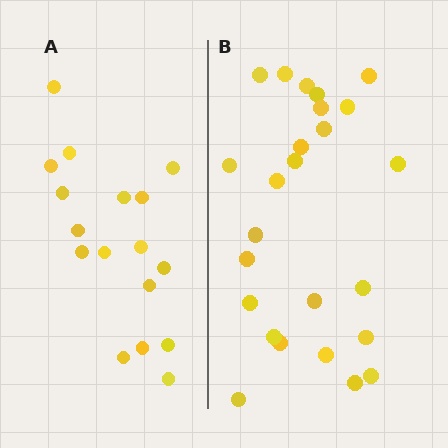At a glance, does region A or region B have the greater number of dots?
Region B (the right region) has more dots.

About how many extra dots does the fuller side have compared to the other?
Region B has roughly 8 or so more dots than region A.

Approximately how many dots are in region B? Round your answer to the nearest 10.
About 20 dots. (The exact count is 25, which rounds to 20.)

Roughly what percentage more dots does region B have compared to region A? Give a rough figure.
About 45% more.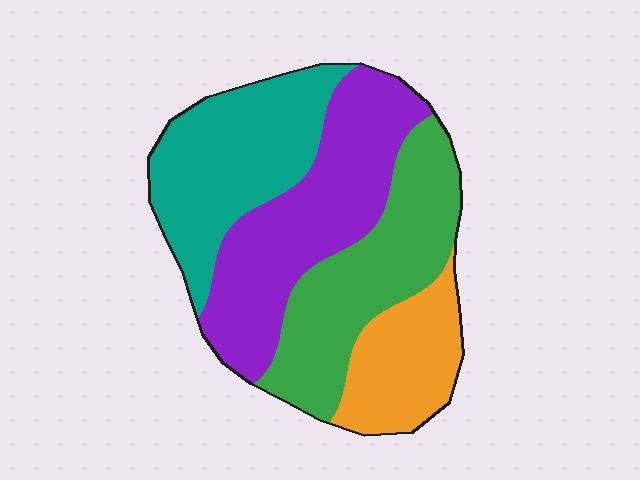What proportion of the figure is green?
Green takes up about one quarter (1/4) of the figure.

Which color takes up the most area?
Purple, at roughly 30%.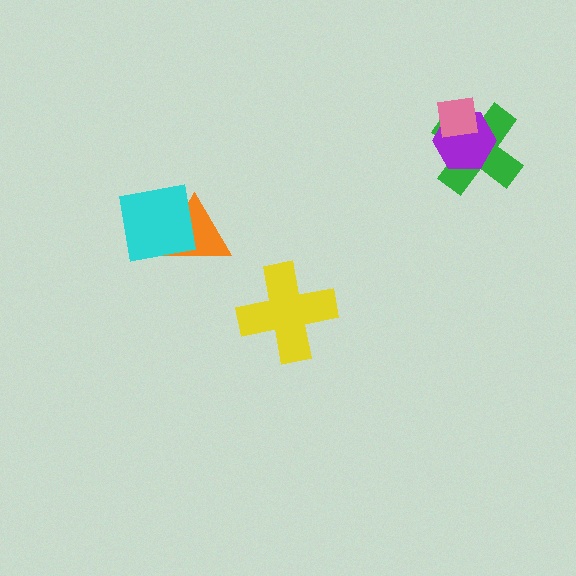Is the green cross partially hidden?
Yes, it is partially covered by another shape.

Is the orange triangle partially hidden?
Yes, it is partially covered by another shape.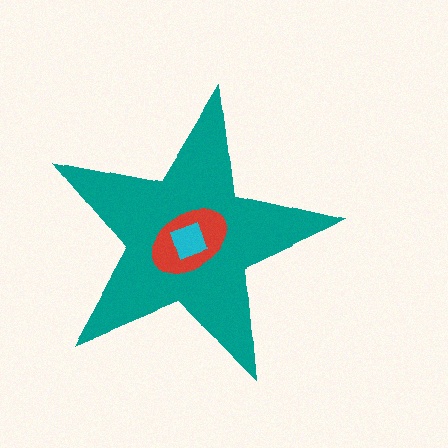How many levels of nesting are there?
3.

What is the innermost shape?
The cyan diamond.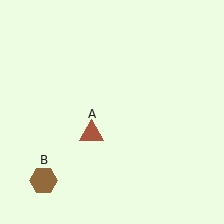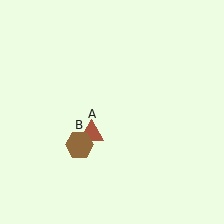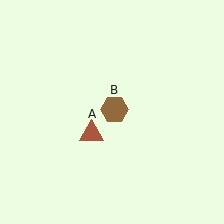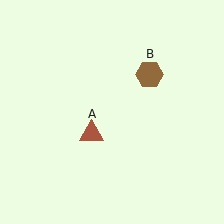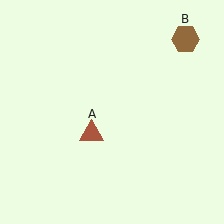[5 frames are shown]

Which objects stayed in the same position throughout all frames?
Brown triangle (object A) remained stationary.